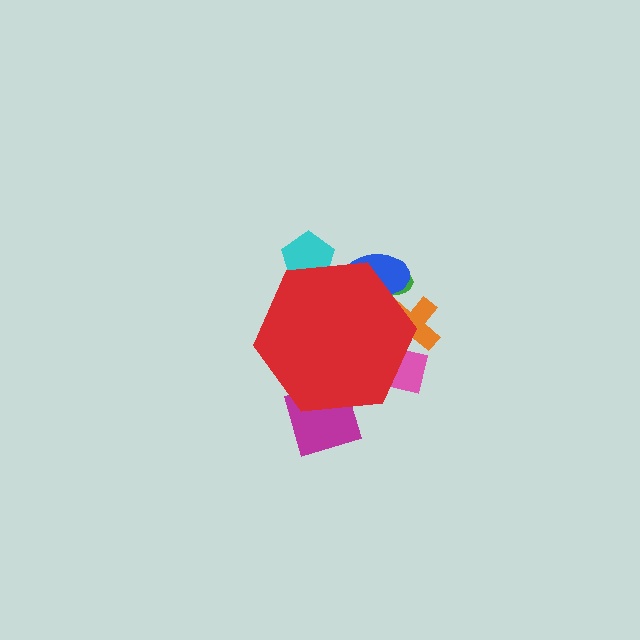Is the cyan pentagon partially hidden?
Yes, the cyan pentagon is partially hidden behind the red hexagon.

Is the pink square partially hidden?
Yes, the pink square is partially hidden behind the red hexagon.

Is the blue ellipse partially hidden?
Yes, the blue ellipse is partially hidden behind the red hexagon.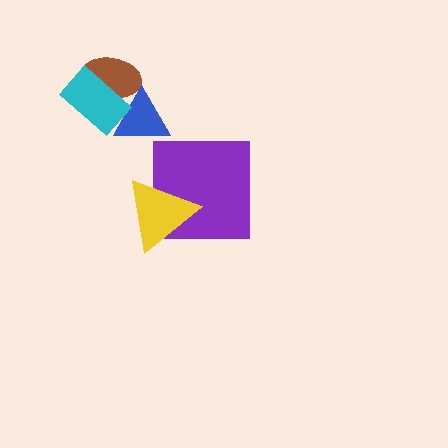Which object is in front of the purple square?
The yellow triangle is in front of the purple square.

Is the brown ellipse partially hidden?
Yes, it is partially covered by another shape.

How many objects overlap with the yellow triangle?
1 object overlaps with the yellow triangle.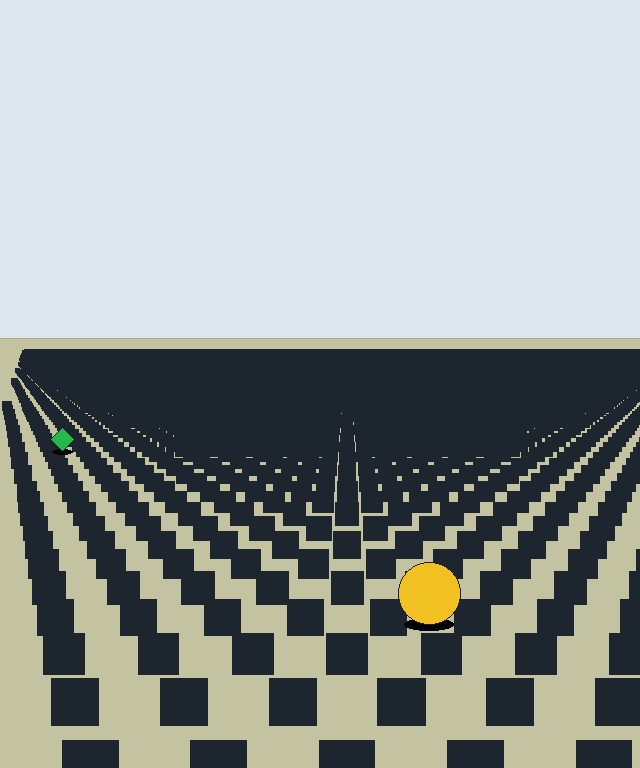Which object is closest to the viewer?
The yellow circle is closest. The texture marks near it are larger and more spread out.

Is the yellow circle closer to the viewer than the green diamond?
Yes. The yellow circle is closer — you can tell from the texture gradient: the ground texture is coarser near it.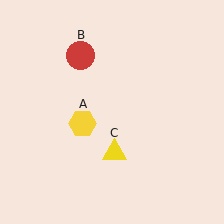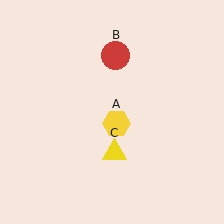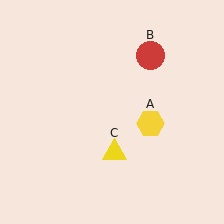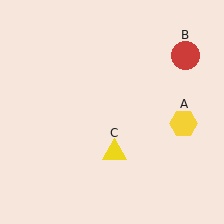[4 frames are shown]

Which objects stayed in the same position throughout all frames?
Yellow triangle (object C) remained stationary.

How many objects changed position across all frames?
2 objects changed position: yellow hexagon (object A), red circle (object B).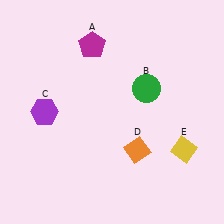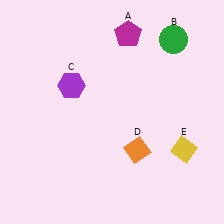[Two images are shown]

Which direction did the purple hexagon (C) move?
The purple hexagon (C) moved up.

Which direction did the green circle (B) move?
The green circle (B) moved up.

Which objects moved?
The objects that moved are: the magenta pentagon (A), the green circle (B), the purple hexagon (C).